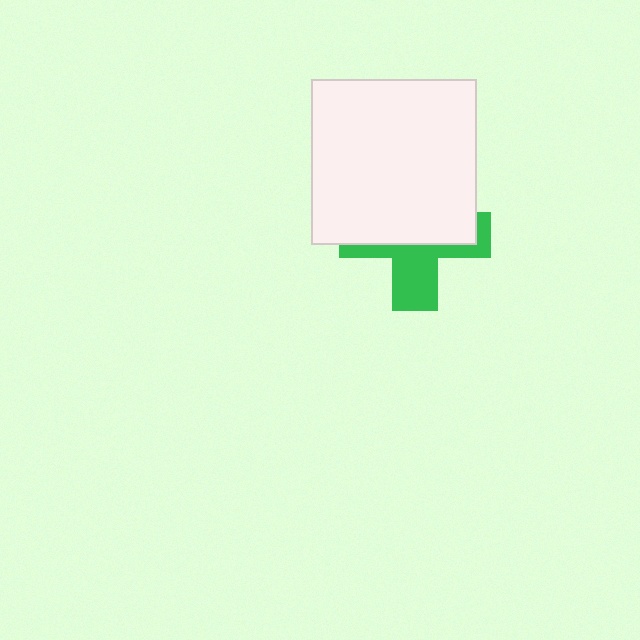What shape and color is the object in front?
The object in front is a white square.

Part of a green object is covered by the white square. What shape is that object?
It is a cross.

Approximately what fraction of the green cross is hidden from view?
Roughly 60% of the green cross is hidden behind the white square.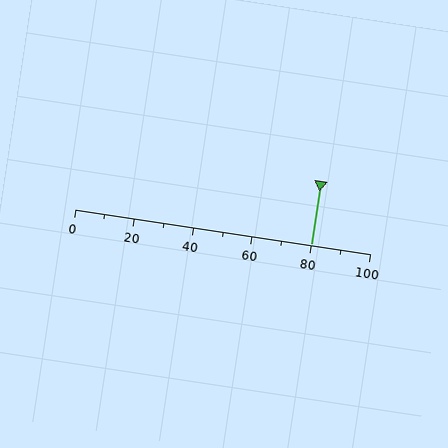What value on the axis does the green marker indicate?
The marker indicates approximately 80.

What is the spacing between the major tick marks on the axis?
The major ticks are spaced 20 apart.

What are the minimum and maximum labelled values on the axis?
The axis runs from 0 to 100.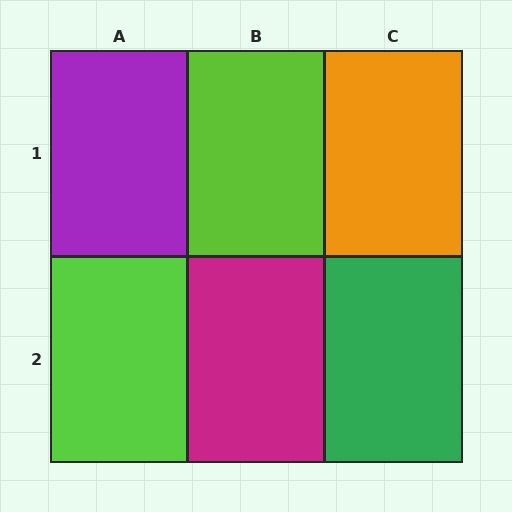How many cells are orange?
1 cell is orange.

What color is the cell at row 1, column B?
Lime.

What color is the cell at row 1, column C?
Orange.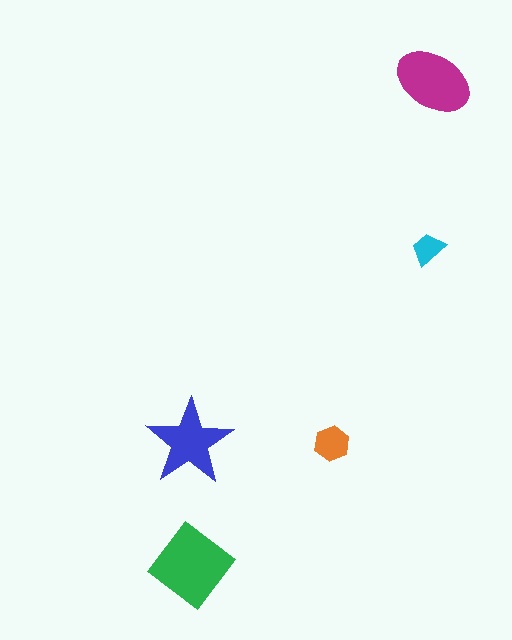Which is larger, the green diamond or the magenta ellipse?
The green diamond.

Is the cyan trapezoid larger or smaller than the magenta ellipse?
Smaller.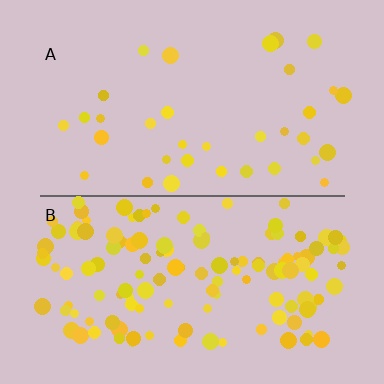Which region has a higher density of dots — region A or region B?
B (the bottom).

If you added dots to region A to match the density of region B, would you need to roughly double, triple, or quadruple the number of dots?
Approximately quadruple.